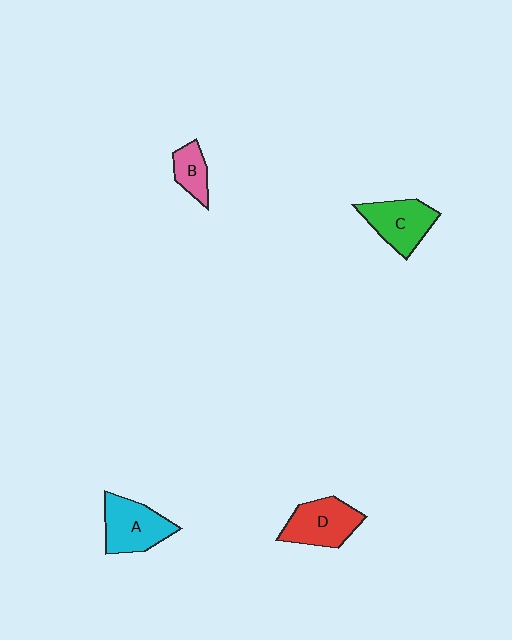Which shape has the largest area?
Shape A (cyan).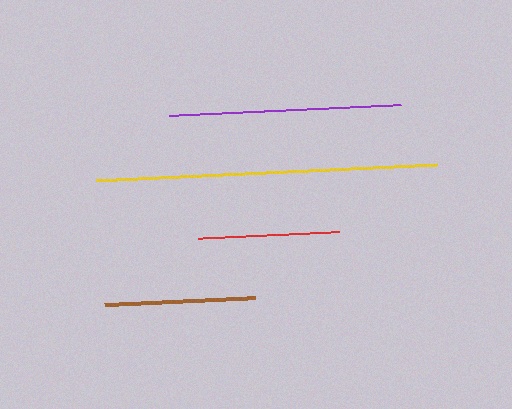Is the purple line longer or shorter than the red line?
The purple line is longer than the red line.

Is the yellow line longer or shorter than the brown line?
The yellow line is longer than the brown line.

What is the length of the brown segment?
The brown segment is approximately 152 pixels long.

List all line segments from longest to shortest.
From longest to shortest: yellow, purple, brown, red.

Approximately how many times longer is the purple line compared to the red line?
The purple line is approximately 1.6 times the length of the red line.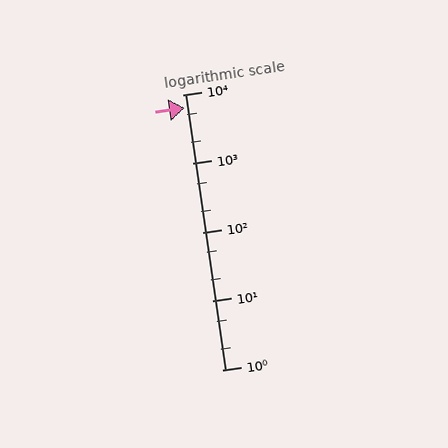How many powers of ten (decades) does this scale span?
The scale spans 4 decades, from 1 to 10000.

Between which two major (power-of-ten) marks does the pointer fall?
The pointer is between 1000 and 10000.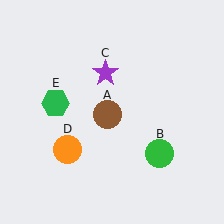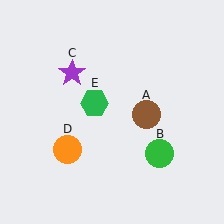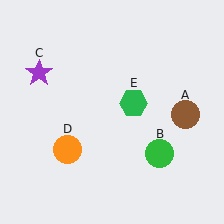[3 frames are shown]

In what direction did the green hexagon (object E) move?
The green hexagon (object E) moved right.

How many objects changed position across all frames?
3 objects changed position: brown circle (object A), purple star (object C), green hexagon (object E).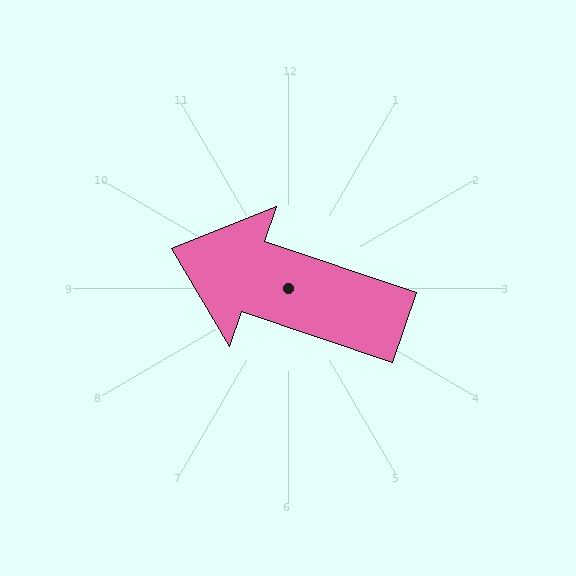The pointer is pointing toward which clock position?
Roughly 10 o'clock.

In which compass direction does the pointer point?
West.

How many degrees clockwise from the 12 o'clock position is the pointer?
Approximately 288 degrees.